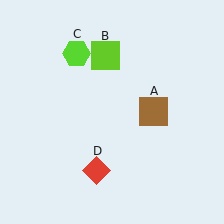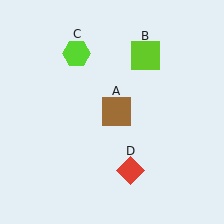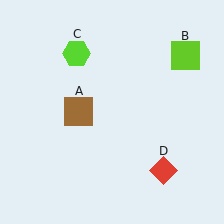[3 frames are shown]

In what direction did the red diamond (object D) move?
The red diamond (object D) moved right.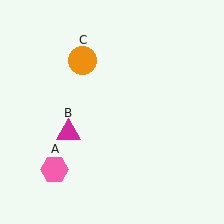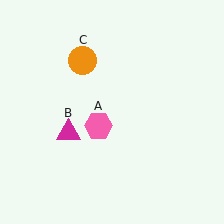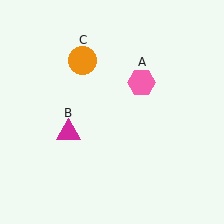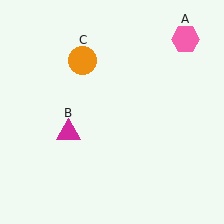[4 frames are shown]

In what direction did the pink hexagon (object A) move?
The pink hexagon (object A) moved up and to the right.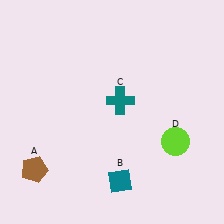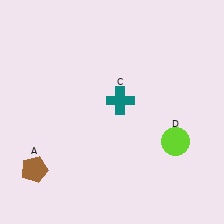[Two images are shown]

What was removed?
The teal diamond (B) was removed in Image 2.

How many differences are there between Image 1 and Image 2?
There is 1 difference between the two images.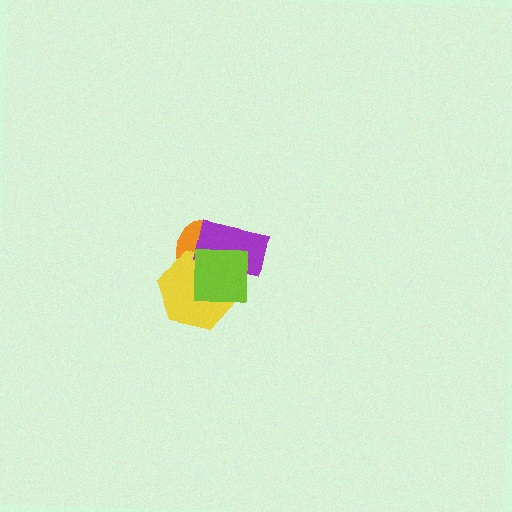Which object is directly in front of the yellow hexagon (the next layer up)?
The purple rectangle is directly in front of the yellow hexagon.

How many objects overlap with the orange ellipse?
3 objects overlap with the orange ellipse.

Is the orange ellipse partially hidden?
Yes, it is partially covered by another shape.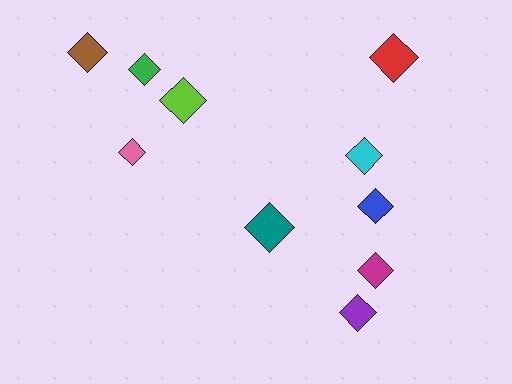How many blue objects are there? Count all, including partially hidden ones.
There is 1 blue object.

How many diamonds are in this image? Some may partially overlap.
There are 10 diamonds.